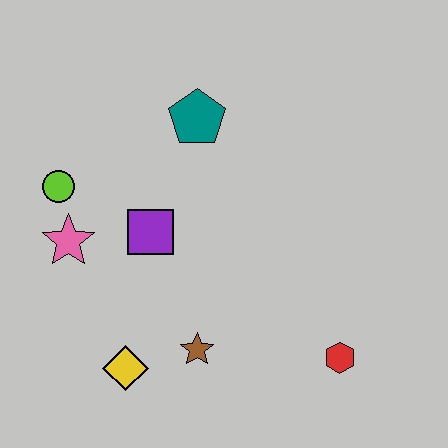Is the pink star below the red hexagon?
No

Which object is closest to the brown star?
The yellow diamond is closest to the brown star.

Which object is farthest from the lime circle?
The red hexagon is farthest from the lime circle.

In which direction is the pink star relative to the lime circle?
The pink star is below the lime circle.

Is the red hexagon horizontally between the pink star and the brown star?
No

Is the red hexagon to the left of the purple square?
No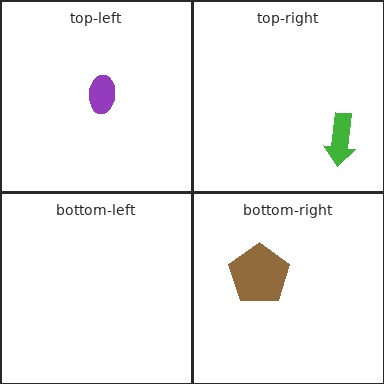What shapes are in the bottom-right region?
The brown pentagon.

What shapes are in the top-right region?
The green arrow.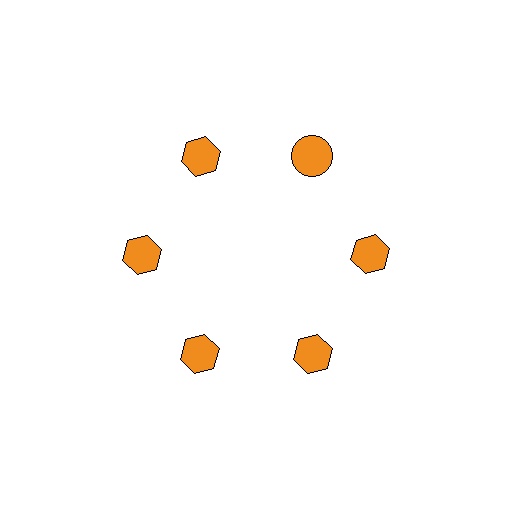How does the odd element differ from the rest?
It has a different shape: circle instead of hexagon.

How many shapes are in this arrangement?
There are 6 shapes arranged in a ring pattern.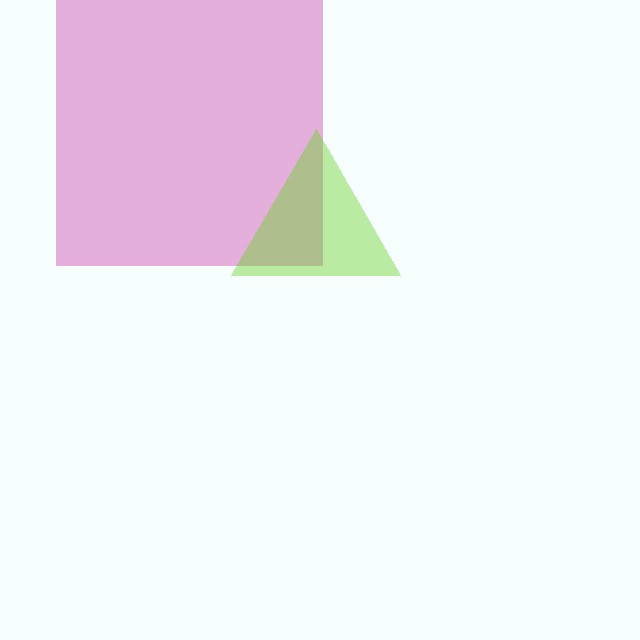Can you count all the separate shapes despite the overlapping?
Yes, there are 2 separate shapes.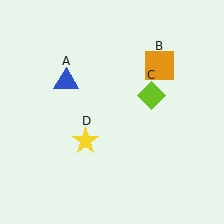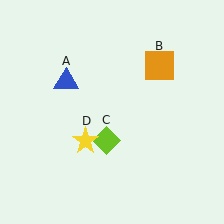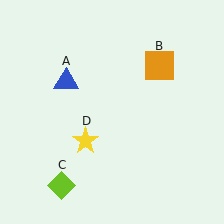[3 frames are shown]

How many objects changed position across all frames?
1 object changed position: lime diamond (object C).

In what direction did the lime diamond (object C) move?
The lime diamond (object C) moved down and to the left.